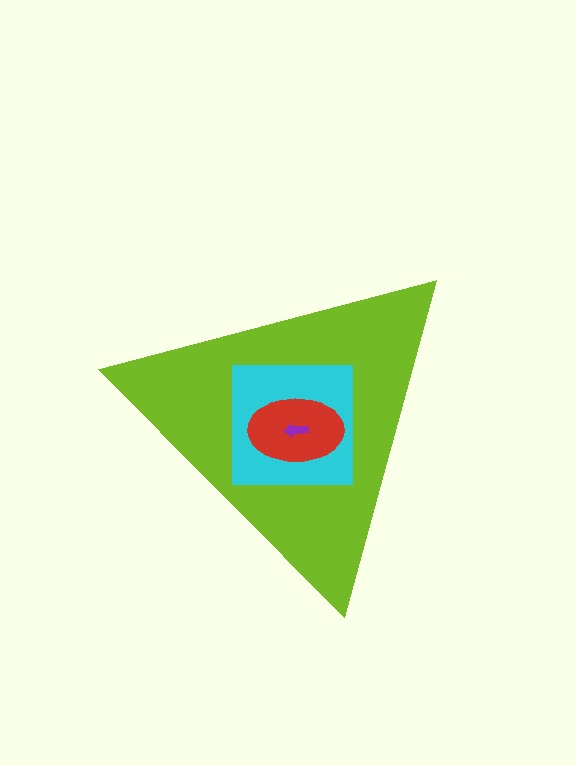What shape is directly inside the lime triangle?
The cyan square.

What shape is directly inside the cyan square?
The red ellipse.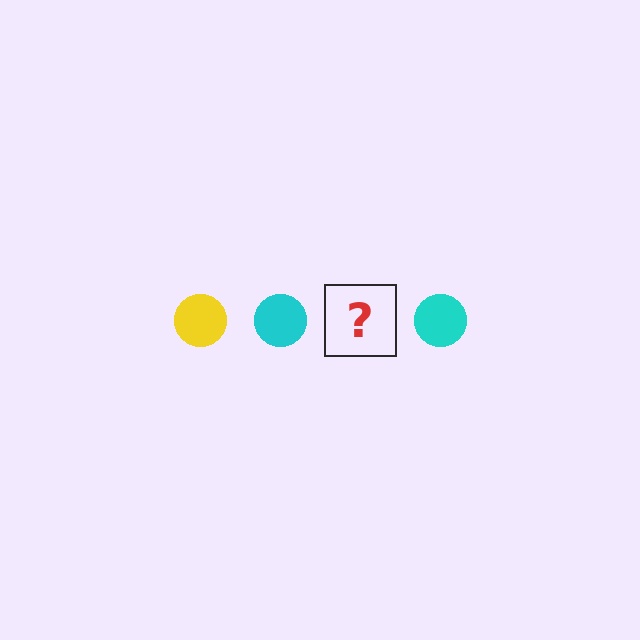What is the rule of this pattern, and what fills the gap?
The rule is that the pattern cycles through yellow, cyan circles. The gap should be filled with a yellow circle.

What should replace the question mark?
The question mark should be replaced with a yellow circle.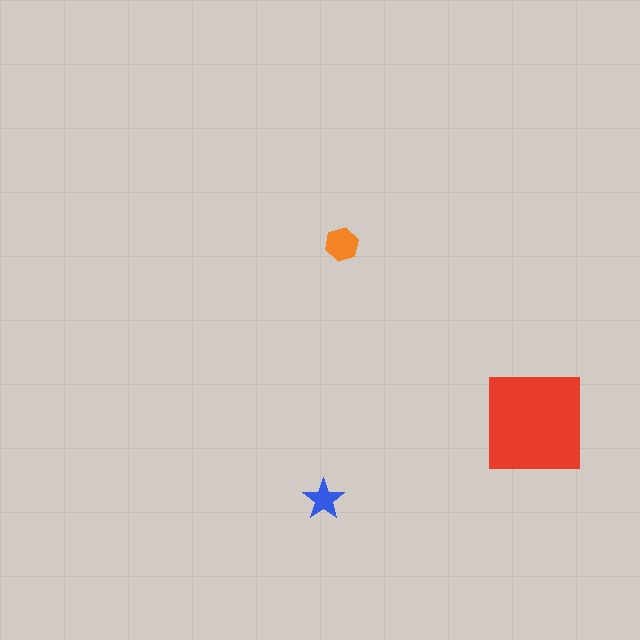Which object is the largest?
The red square.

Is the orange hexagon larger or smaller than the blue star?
Larger.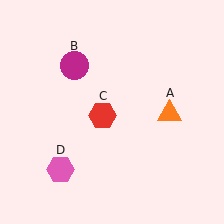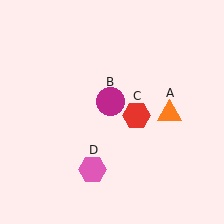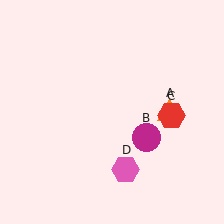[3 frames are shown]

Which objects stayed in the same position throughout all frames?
Orange triangle (object A) remained stationary.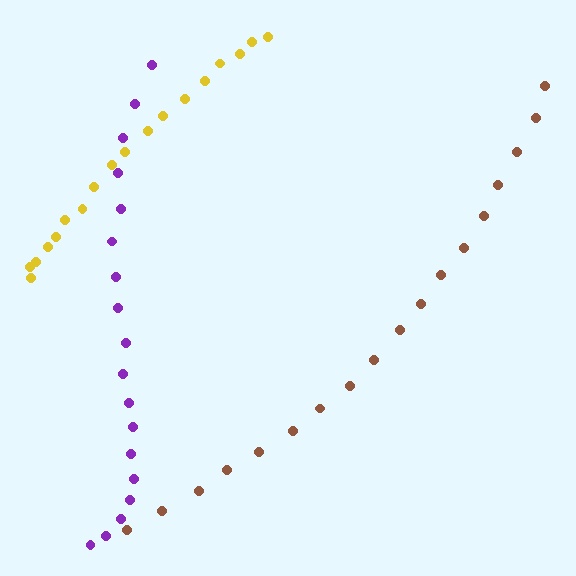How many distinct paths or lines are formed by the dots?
There are 3 distinct paths.